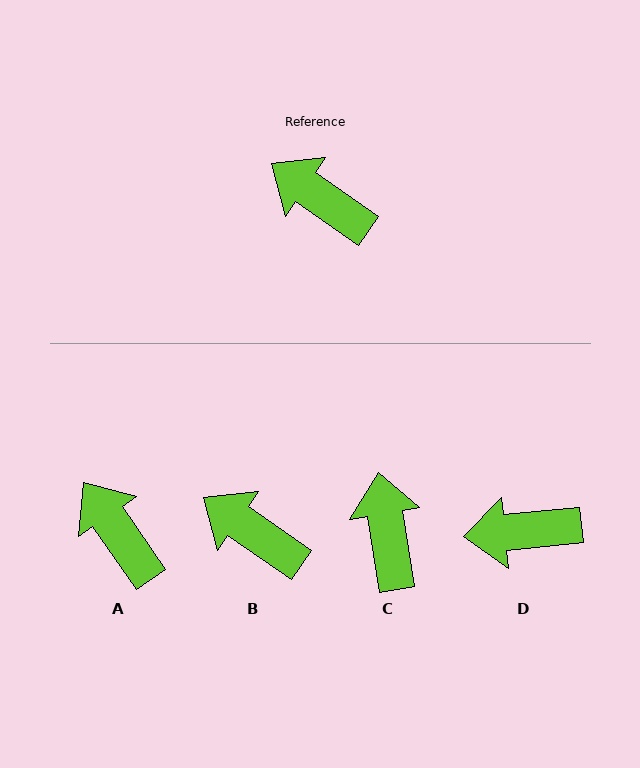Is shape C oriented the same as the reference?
No, it is off by about 46 degrees.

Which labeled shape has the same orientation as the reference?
B.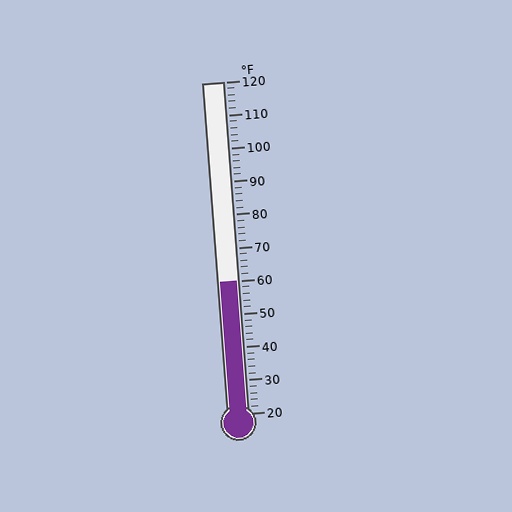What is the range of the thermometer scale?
The thermometer scale ranges from 20°F to 120°F.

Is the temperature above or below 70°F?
The temperature is below 70°F.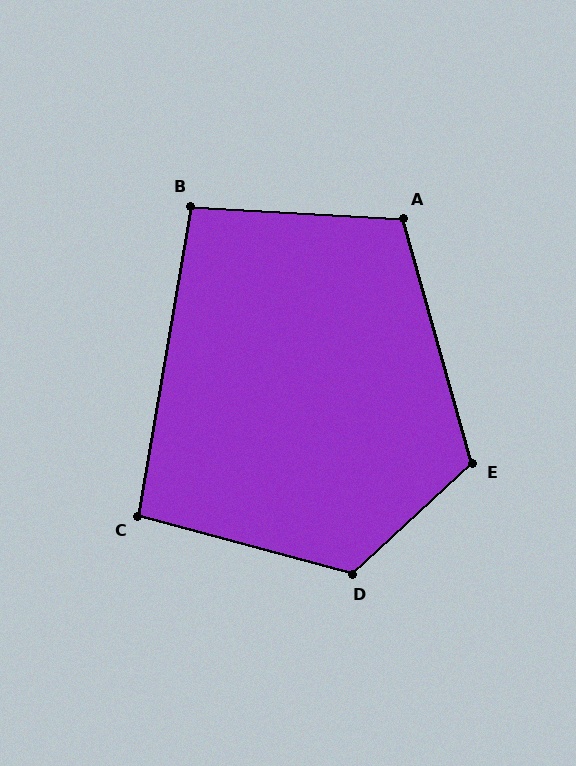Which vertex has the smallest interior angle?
C, at approximately 95 degrees.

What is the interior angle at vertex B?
Approximately 97 degrees (obtuse).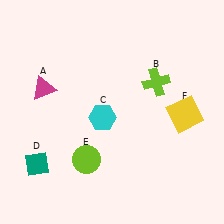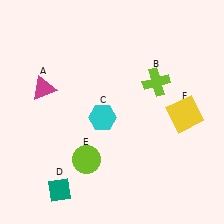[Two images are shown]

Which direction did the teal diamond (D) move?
The teal diamond (D) moved down.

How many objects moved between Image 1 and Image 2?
1 object moved between the two images.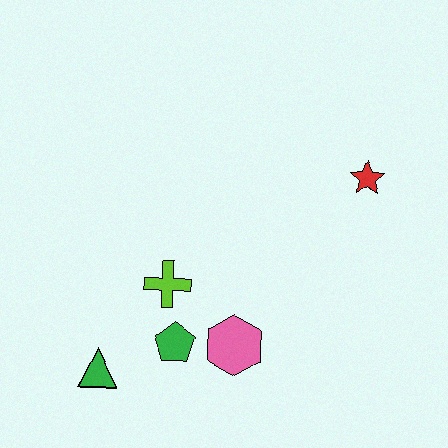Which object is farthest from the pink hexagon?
The red star is farthest from the pink hexagon.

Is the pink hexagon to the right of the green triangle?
Yes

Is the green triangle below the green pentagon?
Yes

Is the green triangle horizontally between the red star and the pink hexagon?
No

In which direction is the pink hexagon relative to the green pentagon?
The pink hexagon is to the right of the green pentagon.